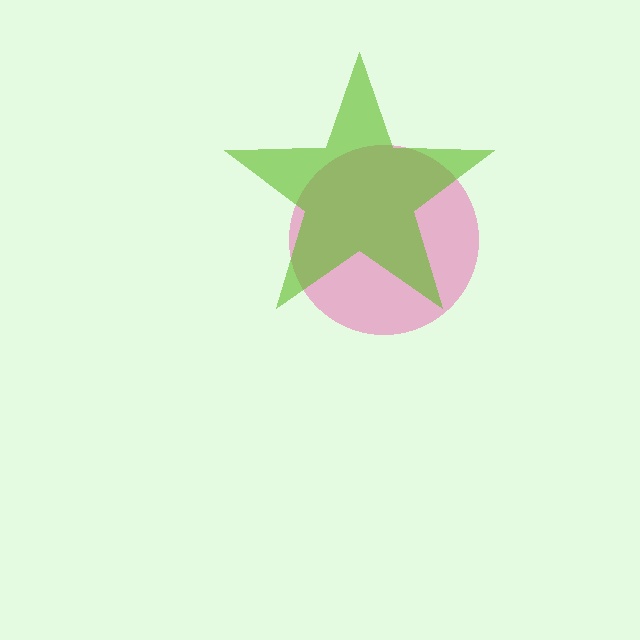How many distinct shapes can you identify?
There are 2 distinct shapes: a pink circle, a lime star.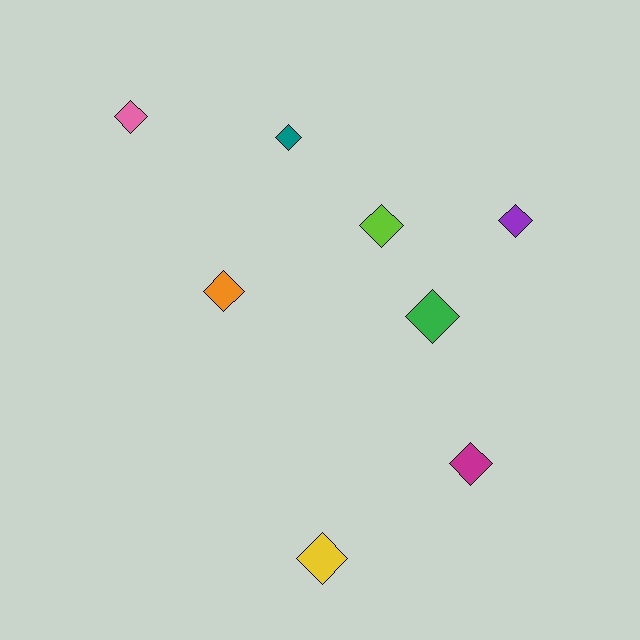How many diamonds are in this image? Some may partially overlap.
There are 8 diamonds.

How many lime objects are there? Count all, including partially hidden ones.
There is 1 lime object.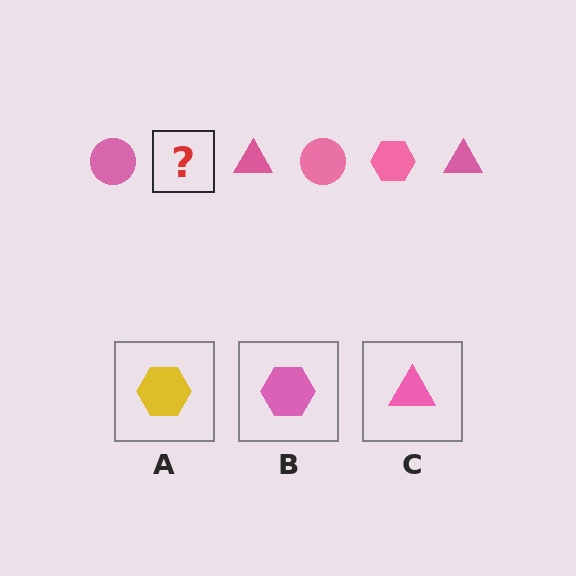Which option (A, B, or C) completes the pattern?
B.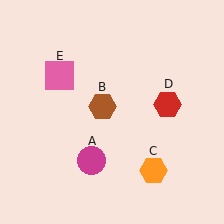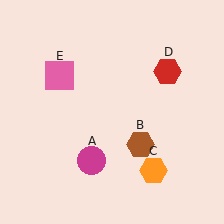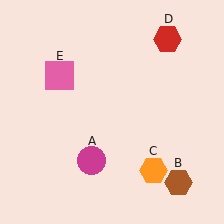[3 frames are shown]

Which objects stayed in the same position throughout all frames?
Magenta circle (object A) and orange hexagon (object C) and pink square (object E) remained stationary.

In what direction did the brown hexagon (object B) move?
The brown hexagon (object B) moved down and to the right.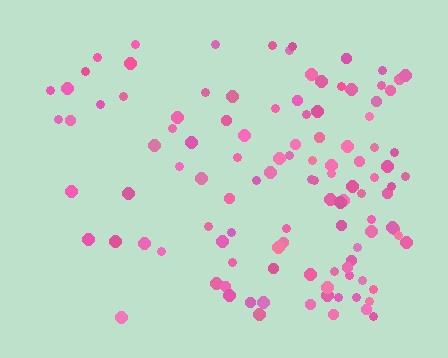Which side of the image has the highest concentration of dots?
The right.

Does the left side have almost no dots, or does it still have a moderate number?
Still a moderate number, just noticeably fewer than the right.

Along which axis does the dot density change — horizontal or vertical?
Horizontal.